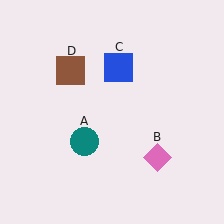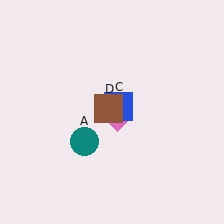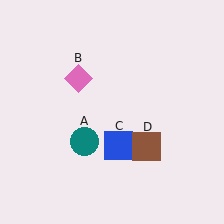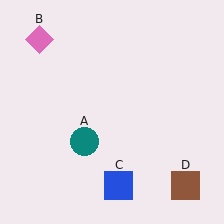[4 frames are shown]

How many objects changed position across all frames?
3 objects changed position: pink diamond (object B), blue square (object C), brown square (object D).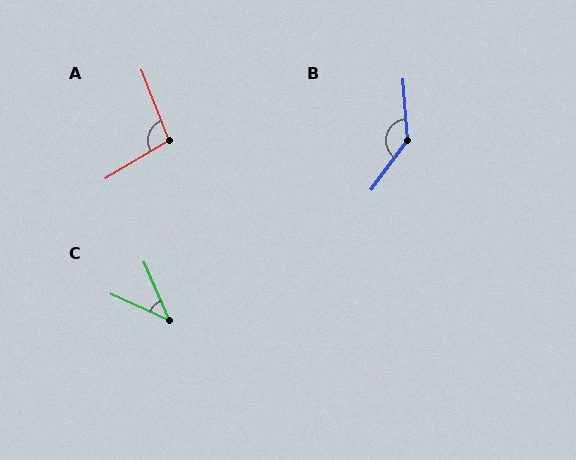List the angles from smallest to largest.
C (42°), A (100°), B (139°).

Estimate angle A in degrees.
Approximately 100 degrees.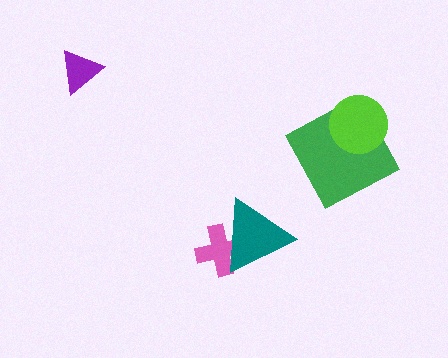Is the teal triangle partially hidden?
No, no other shape covers it.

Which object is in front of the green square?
The lime circle is in front of the green square.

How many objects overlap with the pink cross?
1 object overlaps with the pink cross.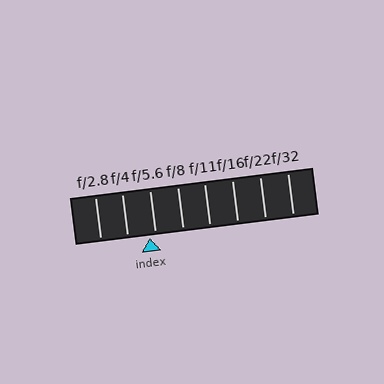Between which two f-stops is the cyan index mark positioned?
The index mark is between f/4 and f/5.6.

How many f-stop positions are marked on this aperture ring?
There are 8 f-stop positions marked.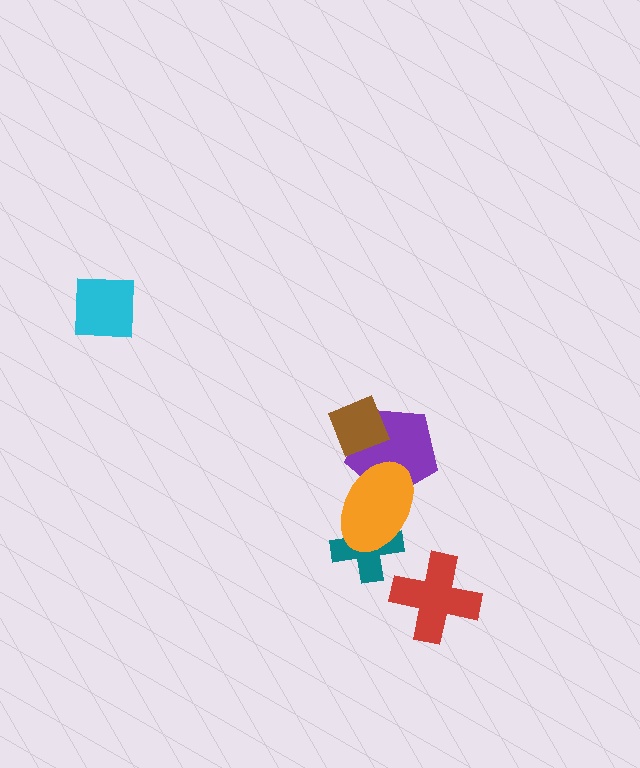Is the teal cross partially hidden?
Yes, it is partially covered by another shape.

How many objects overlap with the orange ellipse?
2 objects overlap with the orange ellipse.